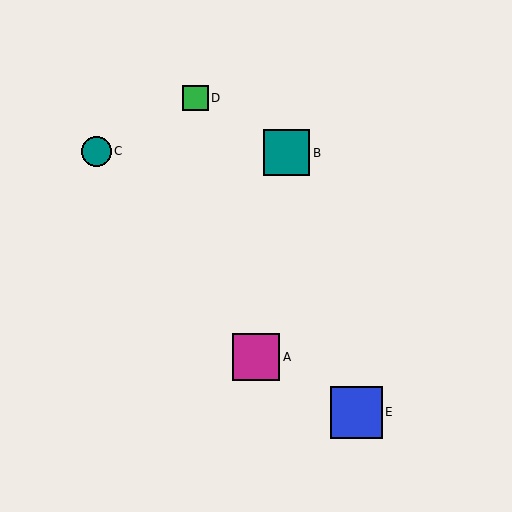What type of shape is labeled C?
Shape C is a teal circle.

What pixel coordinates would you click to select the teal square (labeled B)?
Click at (287, 153) to select the teal square B.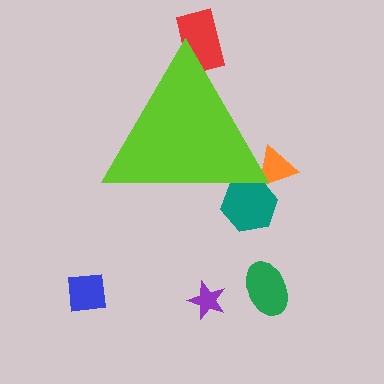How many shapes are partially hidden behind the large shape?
3 shapes are partially hidden.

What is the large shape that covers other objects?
A lime triangle.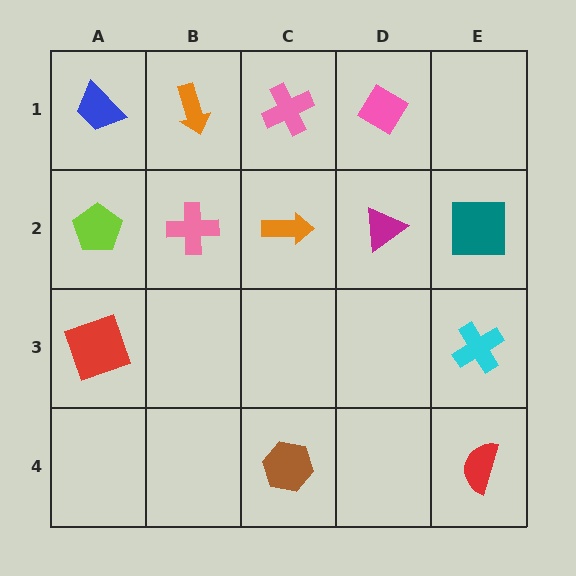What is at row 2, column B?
A pink cross.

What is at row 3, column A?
A red square.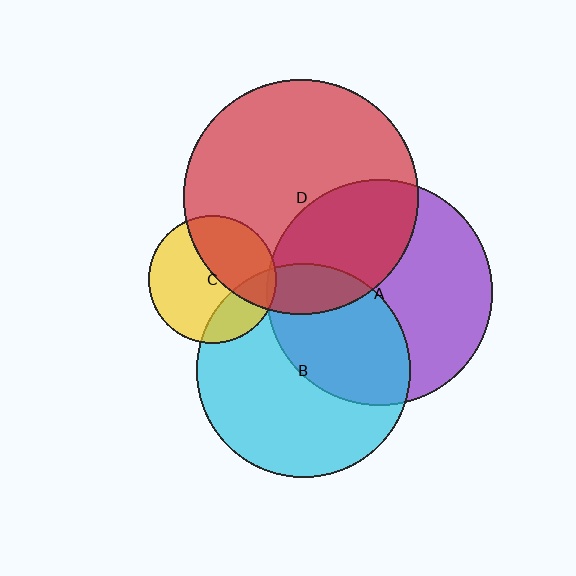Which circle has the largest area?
Circle D (red).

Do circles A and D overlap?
Yes.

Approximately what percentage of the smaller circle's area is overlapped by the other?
Approximately 35%.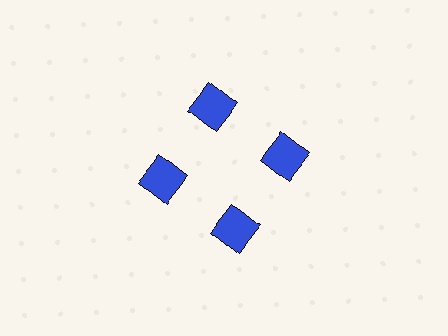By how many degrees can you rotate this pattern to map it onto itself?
The pattern maps onto itself every 90 degrees of rotation.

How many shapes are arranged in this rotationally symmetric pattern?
There are 4 shapes, arranged in 4 groups of 1.